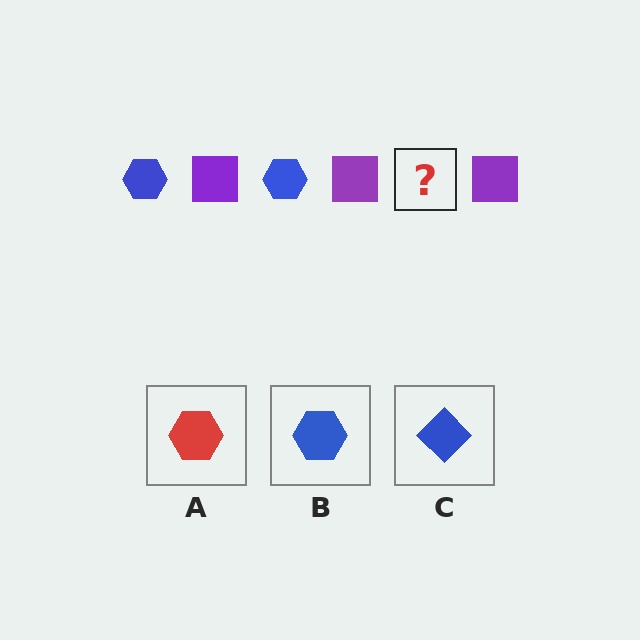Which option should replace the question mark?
Option B.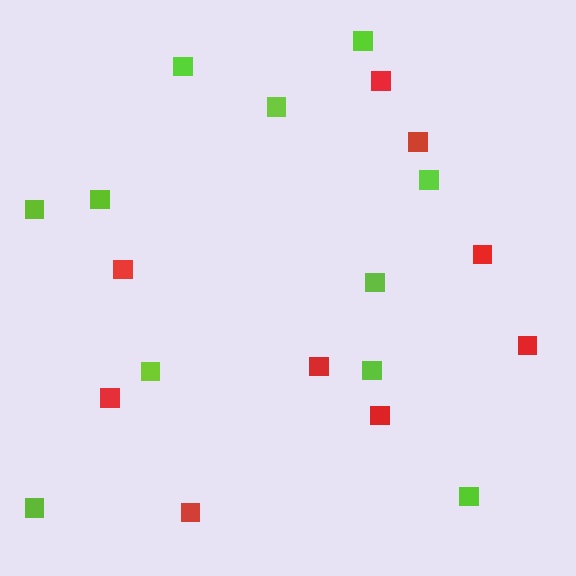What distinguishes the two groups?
There are 2 groups: one group of red squares (9) and one group of lime squares (11).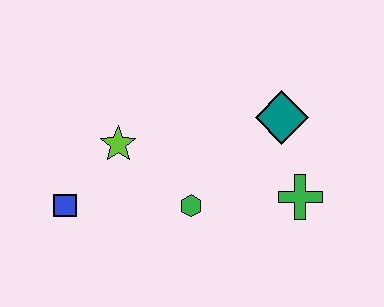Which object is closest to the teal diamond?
The green cross is closest to the teal diamond.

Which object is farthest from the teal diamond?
The blue square is farthest from the teal diamond.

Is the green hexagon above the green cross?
No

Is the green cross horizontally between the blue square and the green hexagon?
No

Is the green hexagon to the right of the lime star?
Yes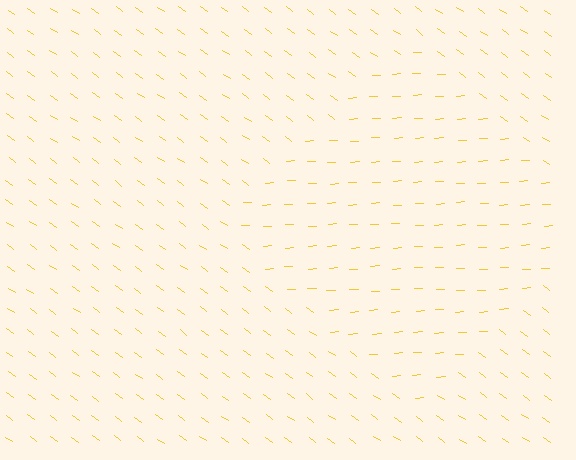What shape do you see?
I see a diamond.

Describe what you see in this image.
The image is filled with small yellow line segments. A diamond region in the image has lines oriented differently from the surrounding lines, creating a visible texture boundary.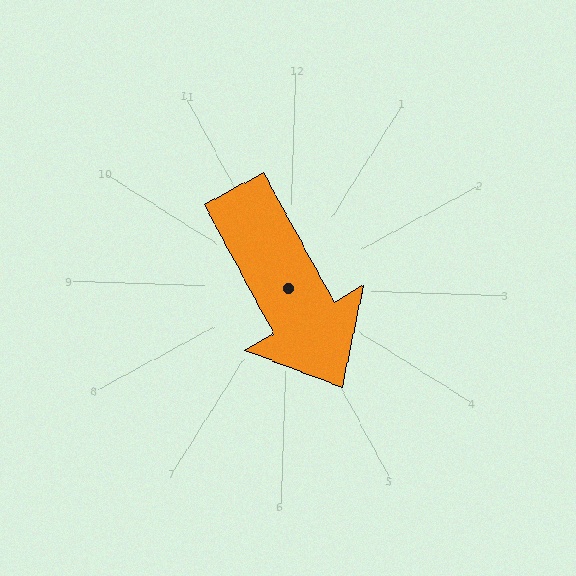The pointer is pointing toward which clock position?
Roughly 5 o'clock.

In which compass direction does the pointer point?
Southeast.